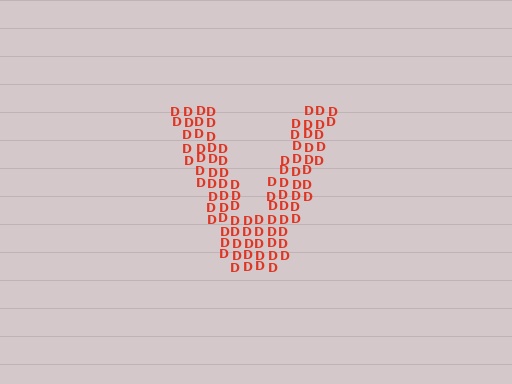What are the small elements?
The small elements are letter D's.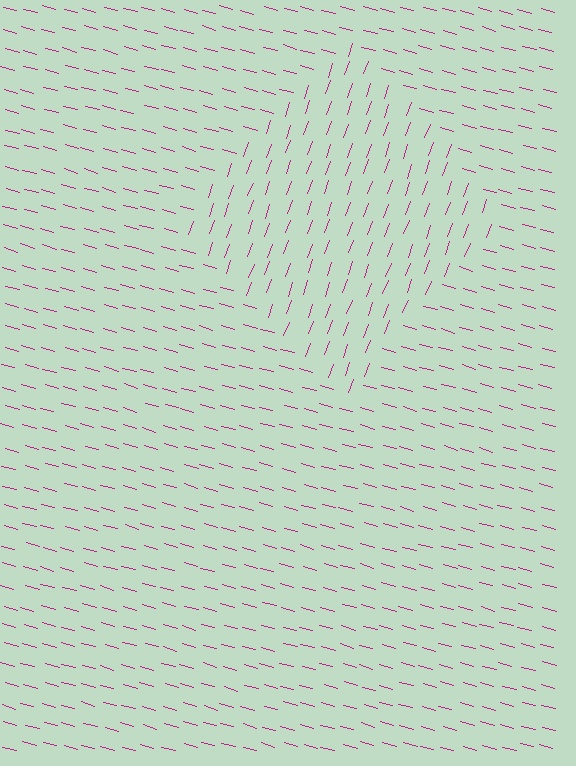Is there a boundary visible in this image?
Yes, there is a texture boundary formed by a change in line orientation.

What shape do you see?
I see a diamond.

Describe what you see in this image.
The image is filled with small magenta line segments. A diamond region in the image has lines oriented differently from the surrounding lines, creating a visible texture boundary.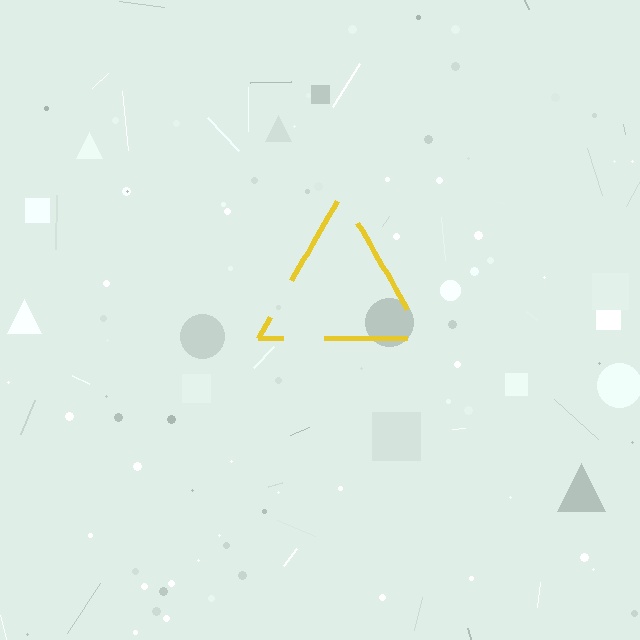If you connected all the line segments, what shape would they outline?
They would outline a triangle.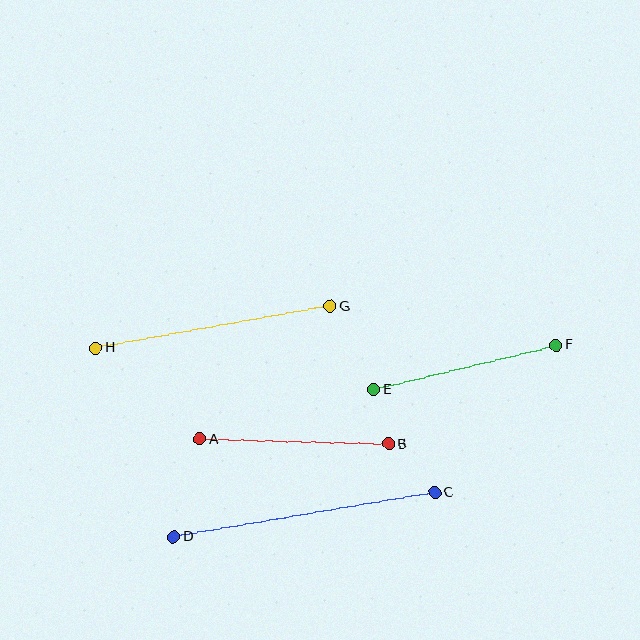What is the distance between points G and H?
The distance is approximately 238 pixels.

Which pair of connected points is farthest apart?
Points C and D are farthest apart.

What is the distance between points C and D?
The distance is approximately 264 pixels.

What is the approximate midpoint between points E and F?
The midpoint is at approximately (465, 367) pixels.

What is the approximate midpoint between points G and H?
The midpoint is at approximately (213, 327) pixels.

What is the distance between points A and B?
The distance is approximately 189 pixels.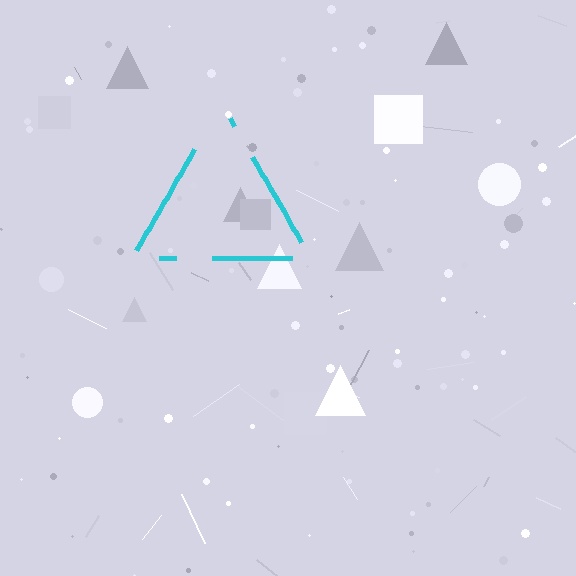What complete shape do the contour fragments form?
The contour fragments form a triangle.